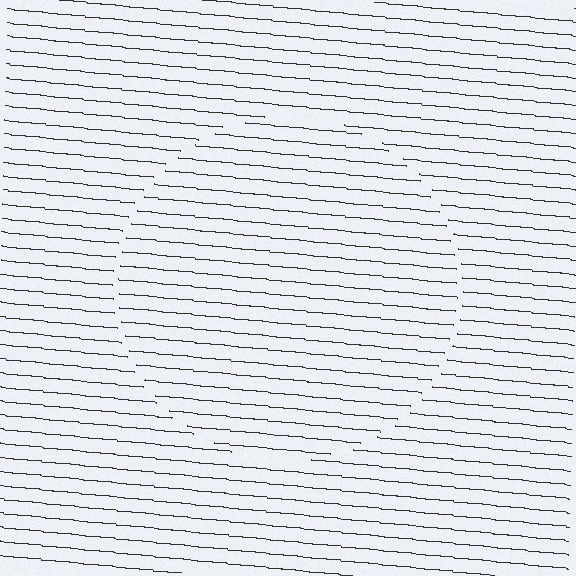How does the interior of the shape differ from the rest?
The interior of the shape contains the same grating, shifted by half a period — the contour is defined by the phase discontinuity where line-ends from the inner and outer gratings abut.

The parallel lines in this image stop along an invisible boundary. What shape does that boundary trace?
An illusory circle. The interior of the shape contains the same grating, shifted by half a period — the contour is defined by the phase discontinuity where line-ends from the inner and outer gratings abut.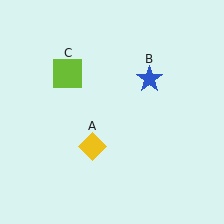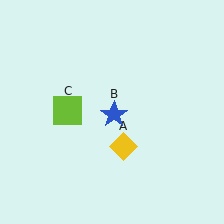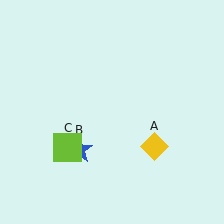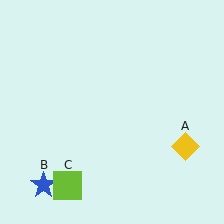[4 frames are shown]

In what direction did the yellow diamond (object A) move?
The yellow diamond (object A) moved right.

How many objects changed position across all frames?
3 objects changed position: yellow diamond (object A), blue star (object B), lime square (object C).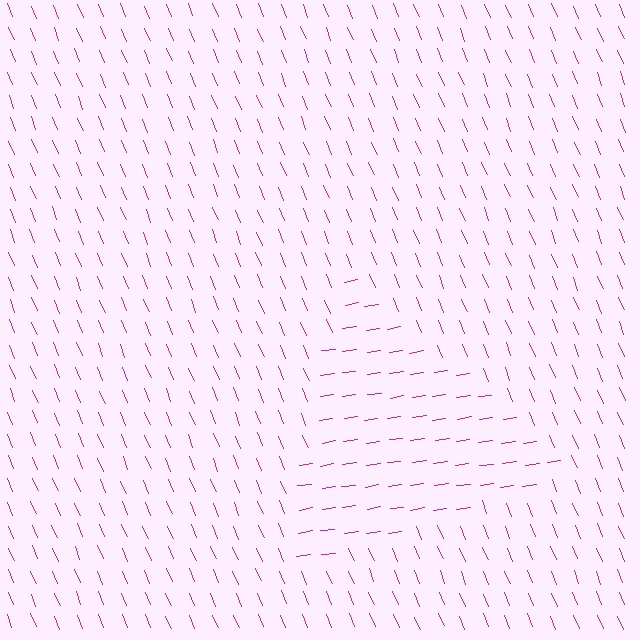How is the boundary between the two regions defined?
The boundary is defined purely by a change in line orientation (approximately 77 degrees difference). All lines are the same color and thickness.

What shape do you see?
I see a triangle.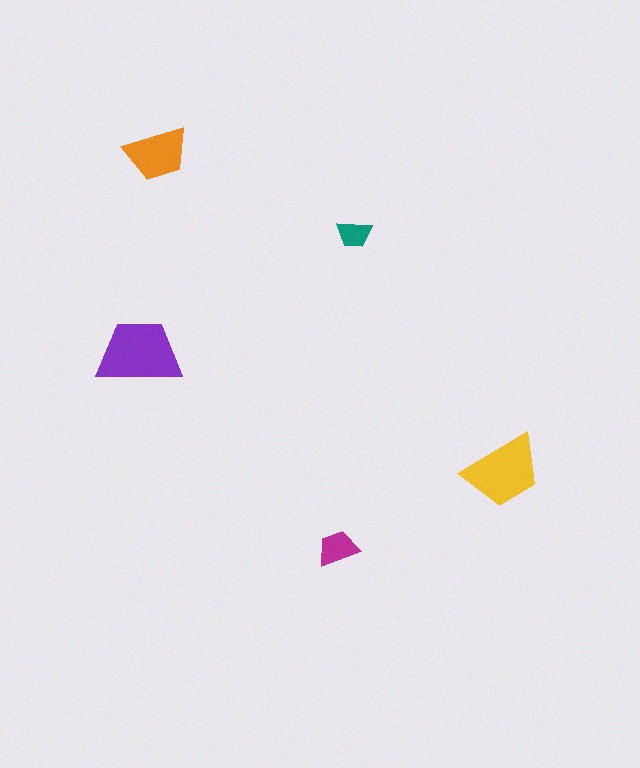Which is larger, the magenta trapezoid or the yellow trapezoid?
The yellow one.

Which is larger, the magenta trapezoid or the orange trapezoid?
The orange one.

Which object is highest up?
The orange trapezoid is topmost.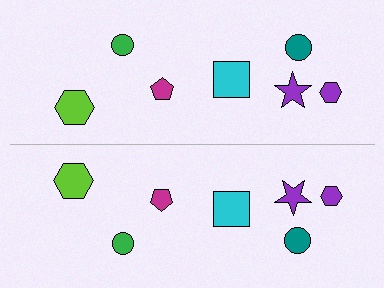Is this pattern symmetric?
Yes, this pattern has bilateral (reflection) symmetry.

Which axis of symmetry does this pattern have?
The pattern has a horizontal axis of symmetry running through the center of the image.